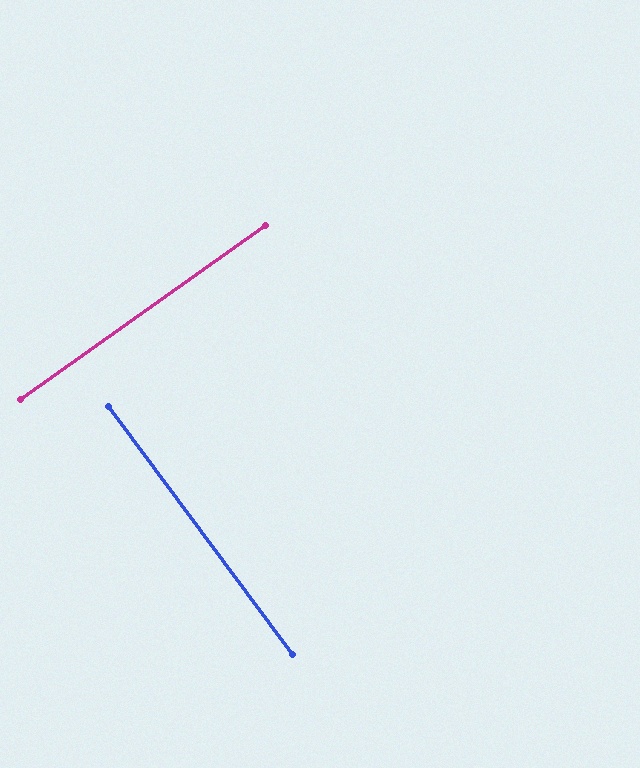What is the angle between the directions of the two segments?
Approximately 89 degrees.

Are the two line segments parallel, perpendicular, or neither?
Perpendicular — they meet at approximately 89°.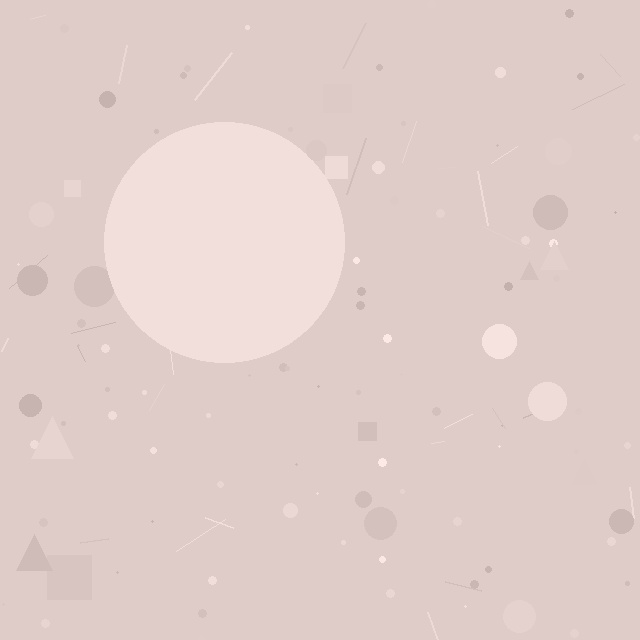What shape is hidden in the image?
A circle is hidden in the image.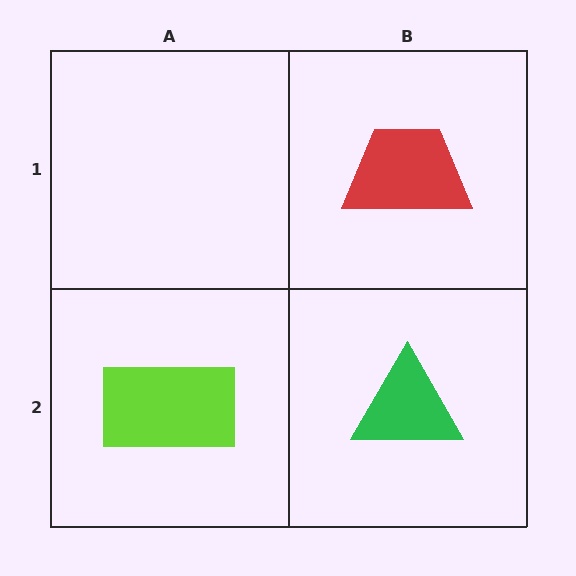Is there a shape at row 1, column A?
No, that cell is empty.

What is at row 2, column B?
A green triangle.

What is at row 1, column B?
A red trapezoid.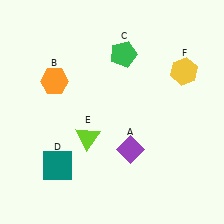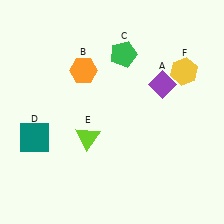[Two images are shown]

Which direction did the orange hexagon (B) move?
The orange hexagon (B) moved right.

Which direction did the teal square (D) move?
The teal square (D) moved up.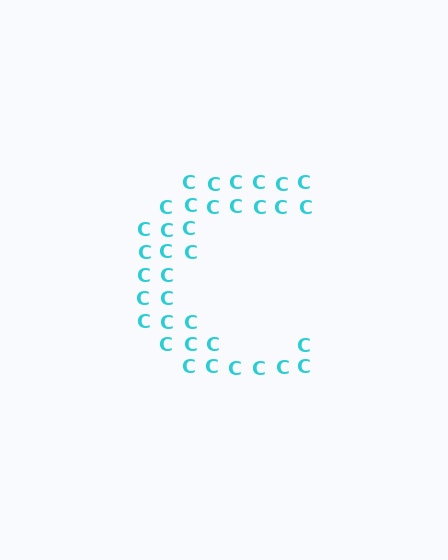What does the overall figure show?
The overall figure shows the letter C.